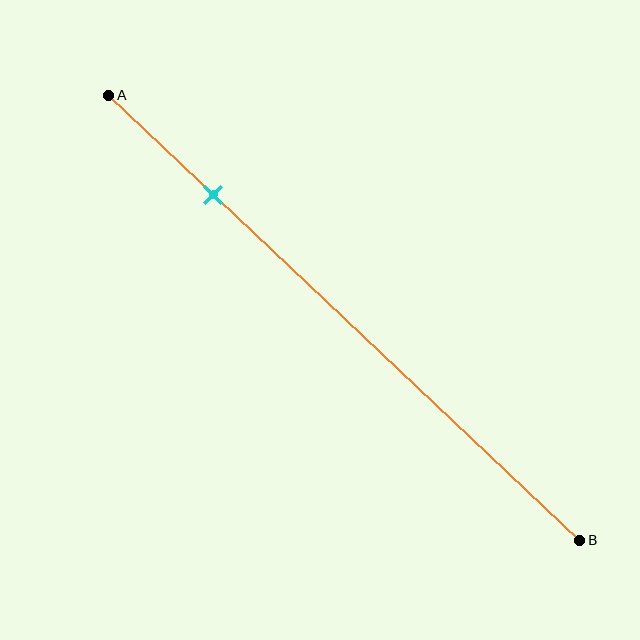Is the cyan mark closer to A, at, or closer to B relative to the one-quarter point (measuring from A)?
The cyan mark is approximately at the one-quarter point of segment AB.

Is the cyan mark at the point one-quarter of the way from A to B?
Yes, the mark is approximately at the one-quarter point.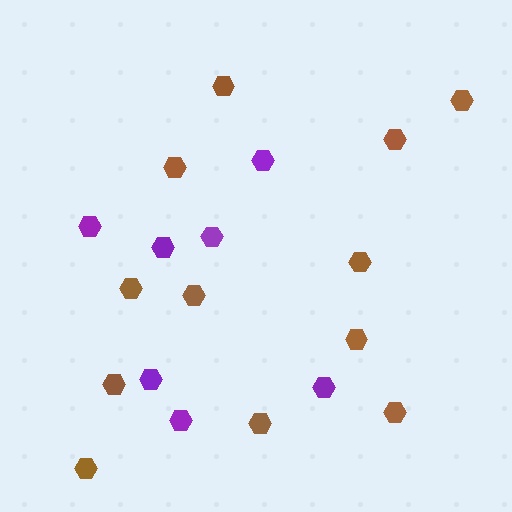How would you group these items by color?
There are 2 groups: one group of purple hexagons (7) and one group of brown hexagons (12).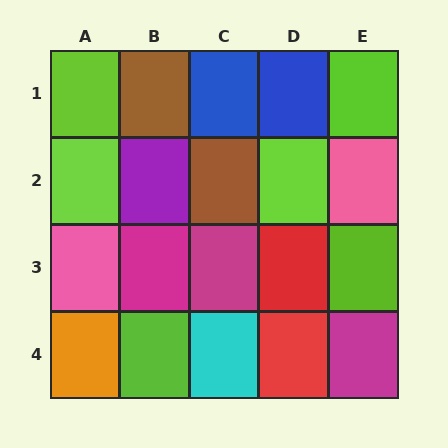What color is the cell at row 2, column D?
Lime.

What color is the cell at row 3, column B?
Magenta.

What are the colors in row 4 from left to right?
Orange, lime, cyan, red, magenta.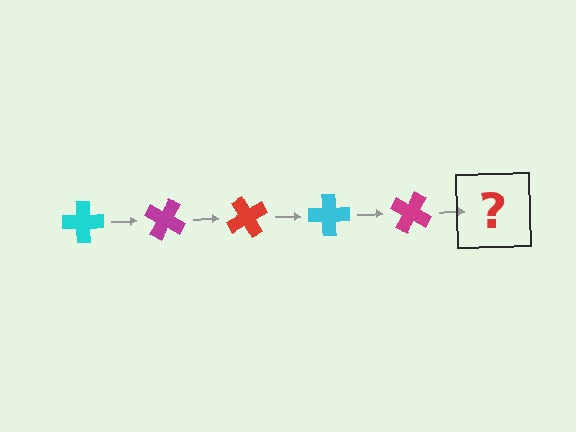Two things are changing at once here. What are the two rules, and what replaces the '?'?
The two rules are that it rotates 30 degrees each step and the color cycles through cyan, magenta, and red. The '?' should be a red cross, rotated 150 degrees from the start.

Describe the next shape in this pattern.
It should be a red cross, rotated 150 degrees from the start.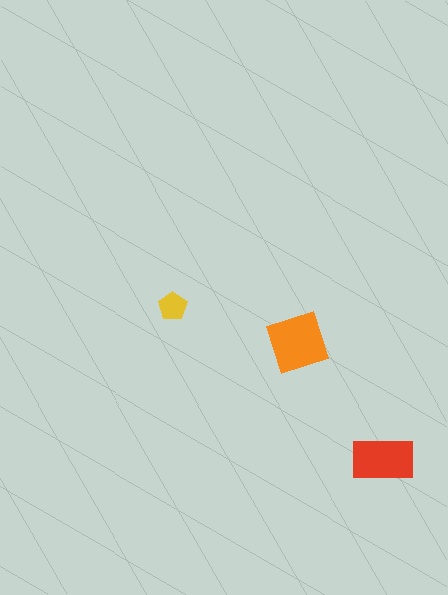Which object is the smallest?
The yellow pentagon.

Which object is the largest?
The orange square.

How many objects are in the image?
There are 3 objects in the image.